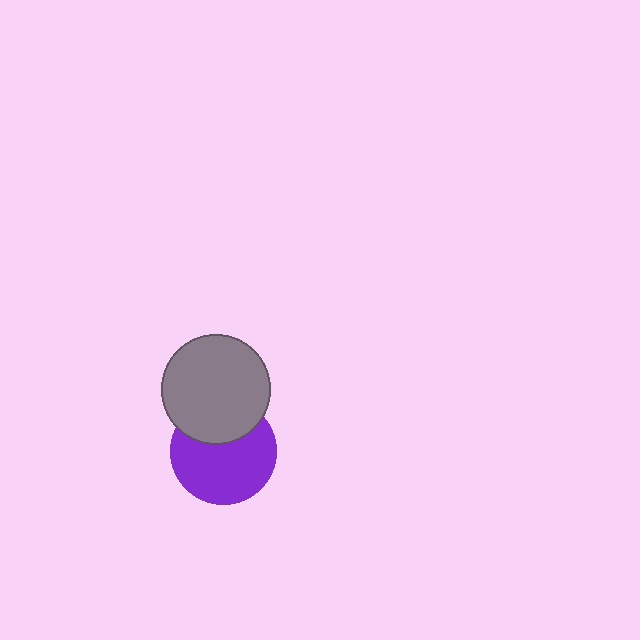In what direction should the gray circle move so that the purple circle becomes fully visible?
The gray circle should move up. That is the shortest direction to clear the overlap and leave the purple circle fully visible.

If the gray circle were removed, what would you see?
You would see the complete purple circle.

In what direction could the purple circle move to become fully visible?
The purple circle could move down. That would shift it out from behind the gray circle entirely.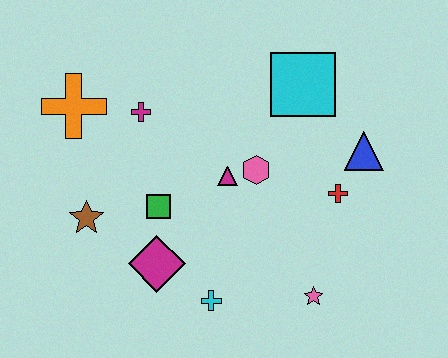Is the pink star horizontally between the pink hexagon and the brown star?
No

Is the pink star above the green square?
No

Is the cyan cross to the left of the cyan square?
Yes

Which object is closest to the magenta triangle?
The pink hexagon is closest to the magenta triangle.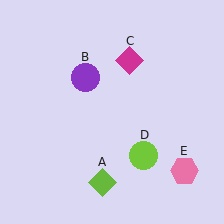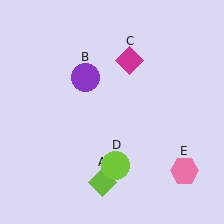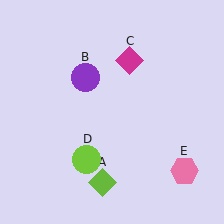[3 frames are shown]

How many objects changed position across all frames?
1 object changed position: lime circle (object D).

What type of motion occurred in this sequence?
The lime circle (object D) rotated clockwise around the center of the scene.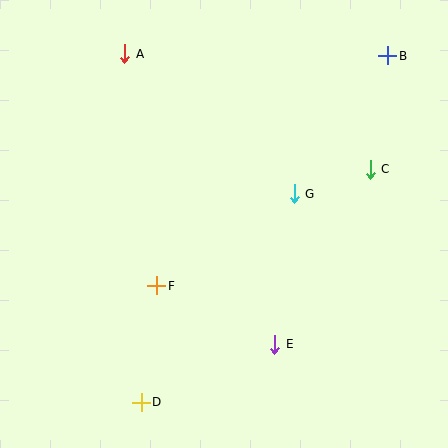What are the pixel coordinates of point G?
Point G is at (294, 194).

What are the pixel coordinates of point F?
Point F is at (157, 286).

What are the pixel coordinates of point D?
Point D is at (141, 402).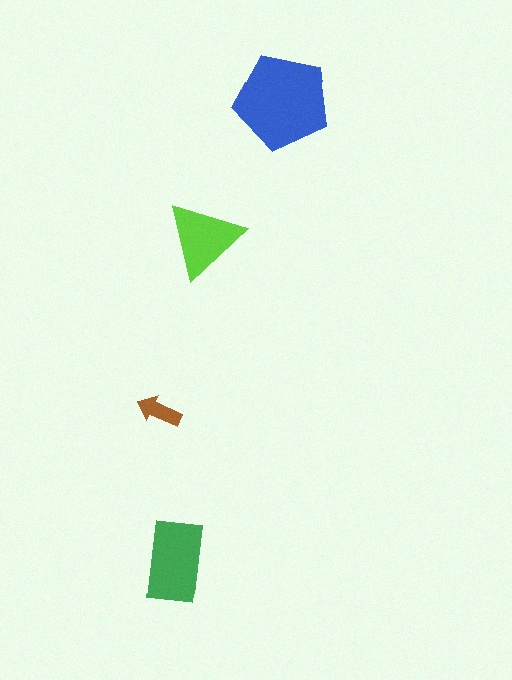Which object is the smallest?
The brown arrow.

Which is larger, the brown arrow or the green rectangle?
The green rectangle.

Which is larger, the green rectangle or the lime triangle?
The green rectangle.